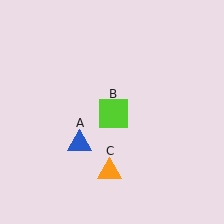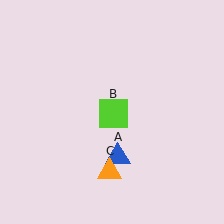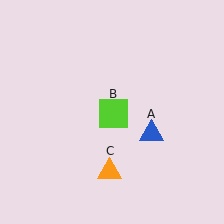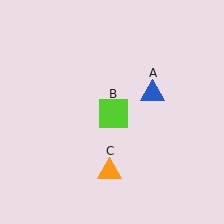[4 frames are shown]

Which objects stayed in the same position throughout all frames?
Lime square (object B) and orange triangle (object C) remained stationary.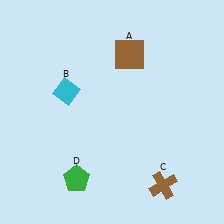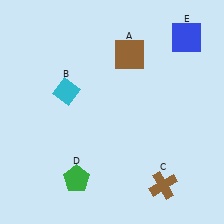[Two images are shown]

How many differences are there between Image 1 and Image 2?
There is 1 difference between the two images.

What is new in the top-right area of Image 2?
A blue square (E) was added in the top-right area of Image 2.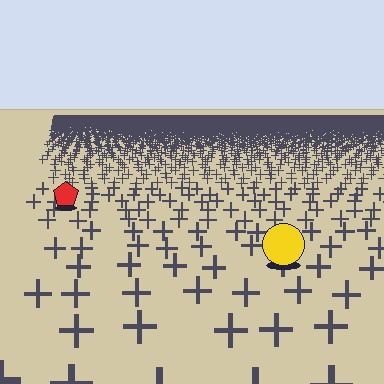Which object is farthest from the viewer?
The red pentagon is farthest from the viewer. It appears smaller and the ground texture around it is denser.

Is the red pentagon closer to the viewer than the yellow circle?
No. The yellow circle is closer — you can tell from the texture gradient: the ground texture is coarser near it.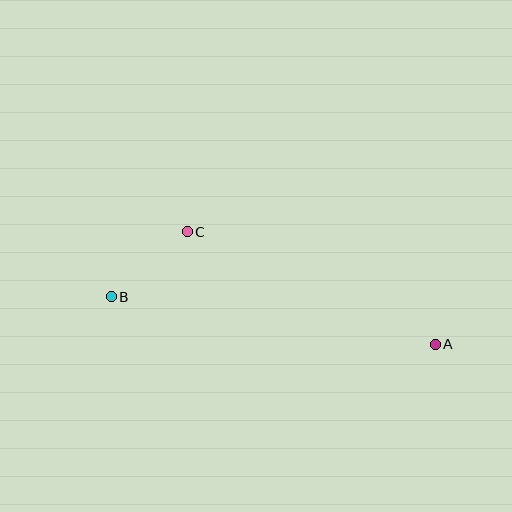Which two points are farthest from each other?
Points A and B are farthest from each other.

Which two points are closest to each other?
Points B and C are closest to each other.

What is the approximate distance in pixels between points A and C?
The distance between A and C is approximately 272 pixels.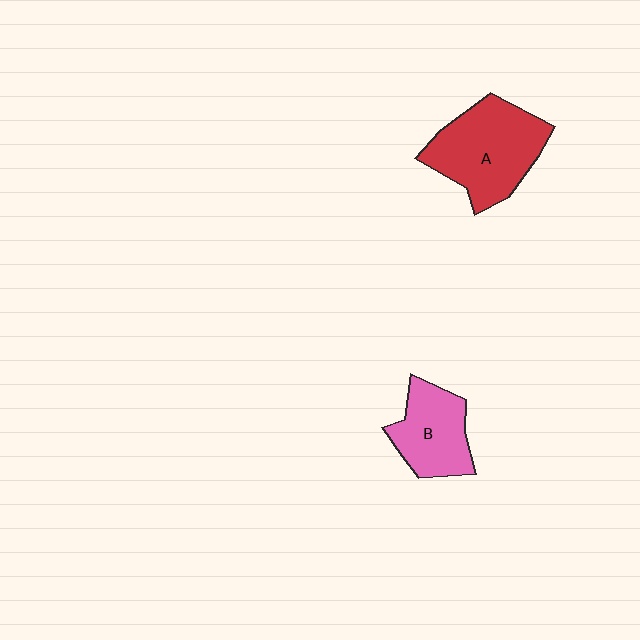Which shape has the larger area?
Shape A (red).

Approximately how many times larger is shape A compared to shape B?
Approximately 1.5 times.